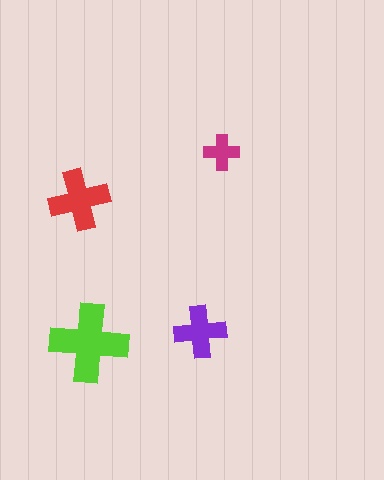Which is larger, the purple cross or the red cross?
The red one.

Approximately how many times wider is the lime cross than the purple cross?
About 1.5 times wider.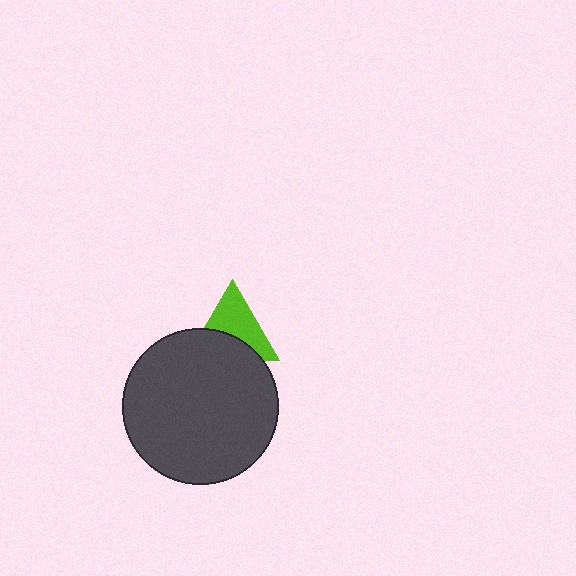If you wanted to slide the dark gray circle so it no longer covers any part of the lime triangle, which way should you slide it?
Slide it down — that is the most direct way to separate the two shapes.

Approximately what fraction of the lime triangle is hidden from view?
Roughly 43% of the lime triangle is hidden behind the dark gray circle.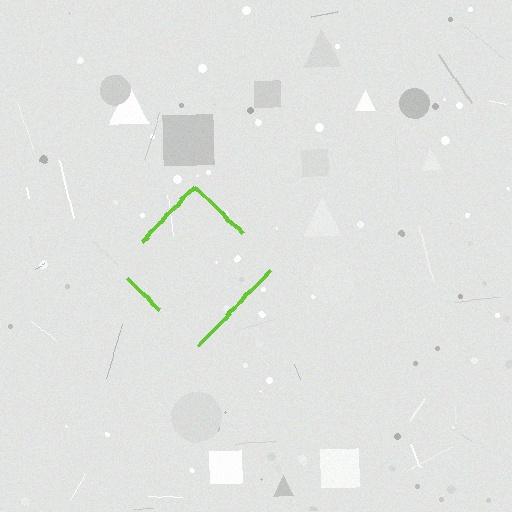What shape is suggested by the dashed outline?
The dashed outline suggests a diamond.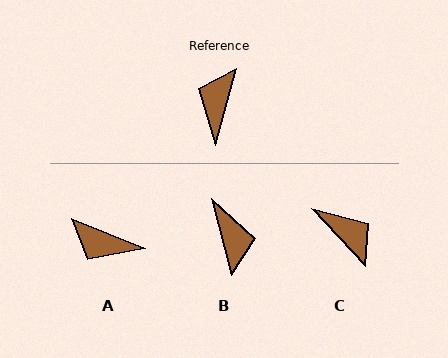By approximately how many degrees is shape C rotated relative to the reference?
Approximately 122 degrees clockwise.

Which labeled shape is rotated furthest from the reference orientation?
B, about 150 degrees away.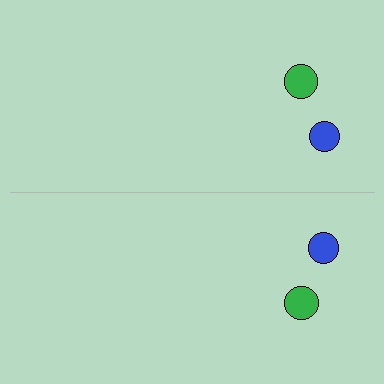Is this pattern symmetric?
Yes, this pattern has bilateral (reflection) symmetry.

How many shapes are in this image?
There are 4 shapes in this image.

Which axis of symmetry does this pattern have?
The pattern has a horizontal axis of symmetry running through the center of the image.